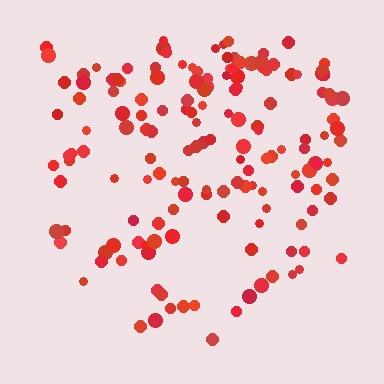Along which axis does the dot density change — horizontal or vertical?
Vertical.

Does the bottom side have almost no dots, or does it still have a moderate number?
Still a moderate number, just noticeably fewer than the top.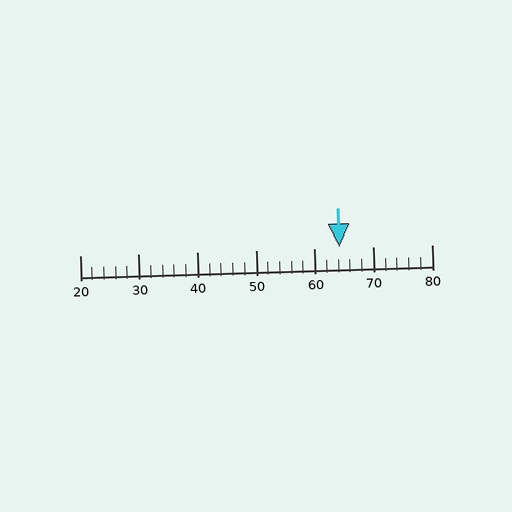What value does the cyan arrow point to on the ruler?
The cyan arrow points to approximately 64.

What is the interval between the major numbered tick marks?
The major tick marks are spaced 10 units apart.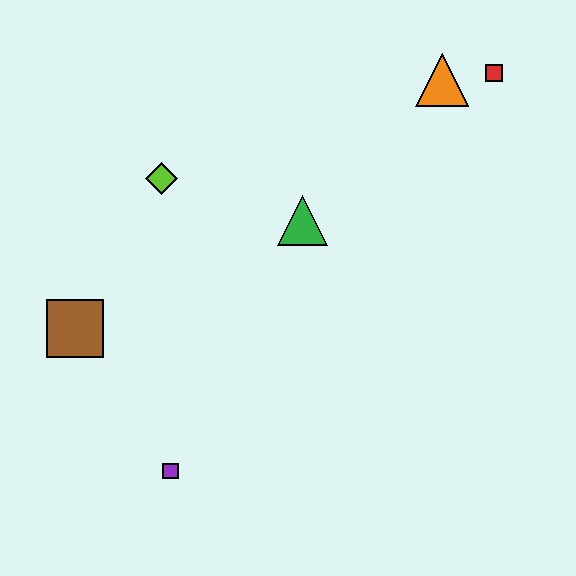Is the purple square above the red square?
No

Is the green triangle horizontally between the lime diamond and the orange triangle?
Yes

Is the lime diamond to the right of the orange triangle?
No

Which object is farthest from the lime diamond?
The red square is farthest from the lime diamond.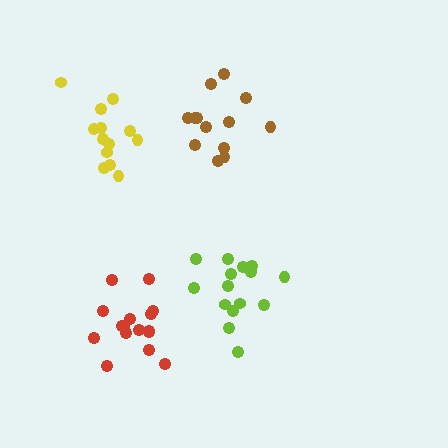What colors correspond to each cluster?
The clusters are colored: lime, brown, red, yellow.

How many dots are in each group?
Group 1: 15 dots, Group 2: 13 dots, Group 3: 16 dots, Group 4: 13 dots (57 total).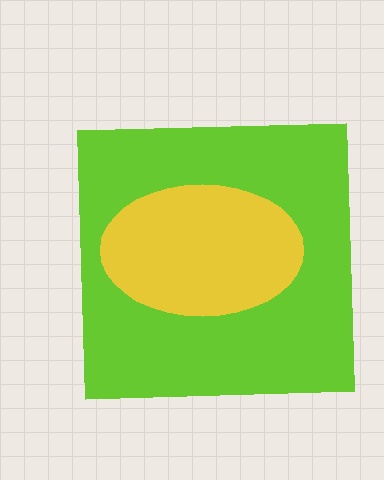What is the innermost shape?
The yellow ellipse.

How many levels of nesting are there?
2.